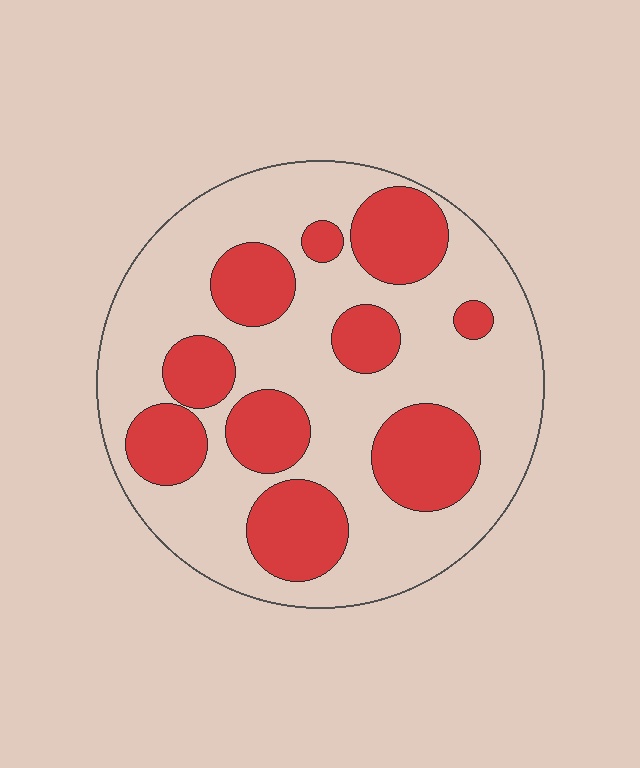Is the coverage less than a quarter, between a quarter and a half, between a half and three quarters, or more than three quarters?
Between a quarter and a half.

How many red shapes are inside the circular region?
10.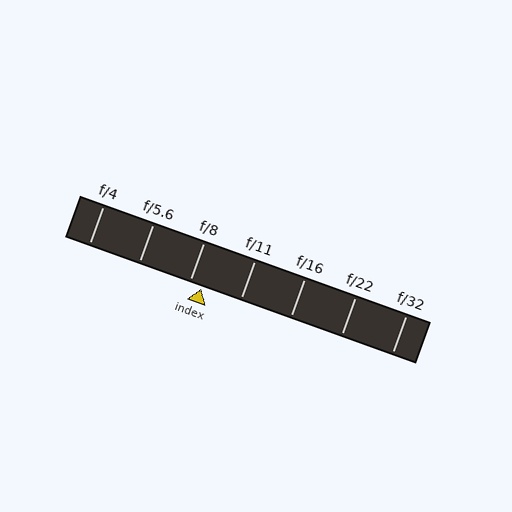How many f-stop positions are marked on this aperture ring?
There are 7 f-stop positions marked.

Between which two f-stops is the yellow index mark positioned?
The index mark is between f/8 and f/11.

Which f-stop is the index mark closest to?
The index mark is closest to f/8.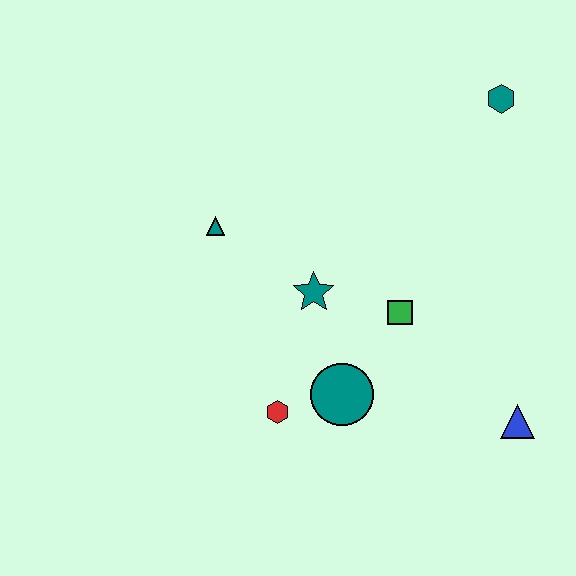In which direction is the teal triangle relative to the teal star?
The teal triangle is to the left of the teal star.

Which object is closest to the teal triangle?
The teal star is closest to the teal triangle.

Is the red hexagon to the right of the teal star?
No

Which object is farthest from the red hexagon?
The teal hexagon is farthest from the red hexagon.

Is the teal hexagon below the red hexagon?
No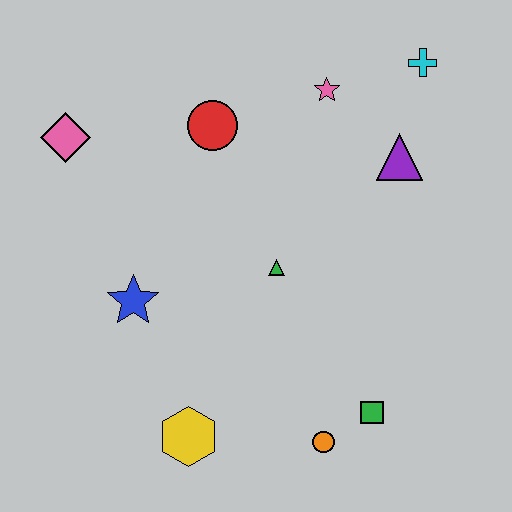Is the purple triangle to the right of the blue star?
Yes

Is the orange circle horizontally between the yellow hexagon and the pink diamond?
No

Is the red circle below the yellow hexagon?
No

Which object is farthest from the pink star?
The yellow hexagon is farthest from the pink star.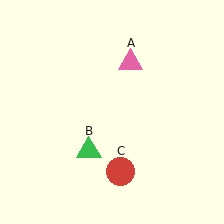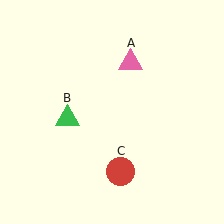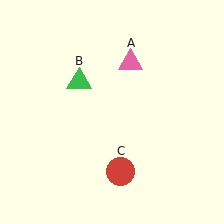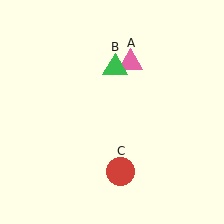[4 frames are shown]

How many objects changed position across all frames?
1 object changed position: green triangle (object B).